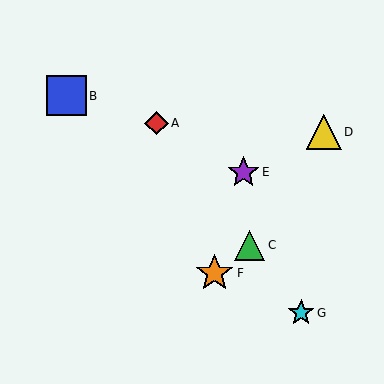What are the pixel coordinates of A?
Object A is at (156, 123).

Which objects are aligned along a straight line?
Objects A, C, G are aligned along a straight line.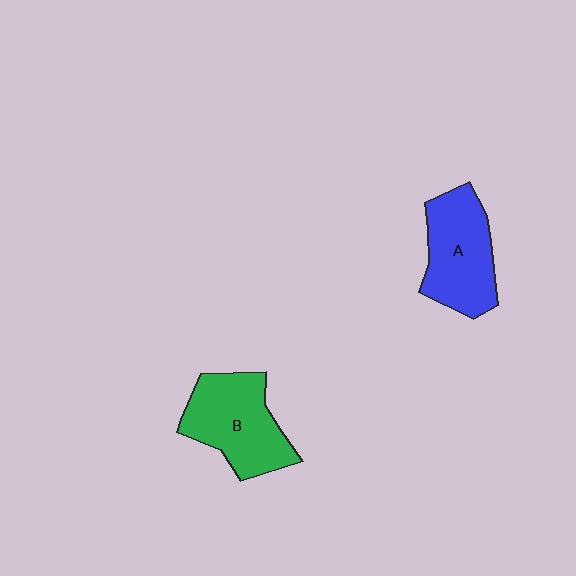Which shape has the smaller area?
Shape A (blue).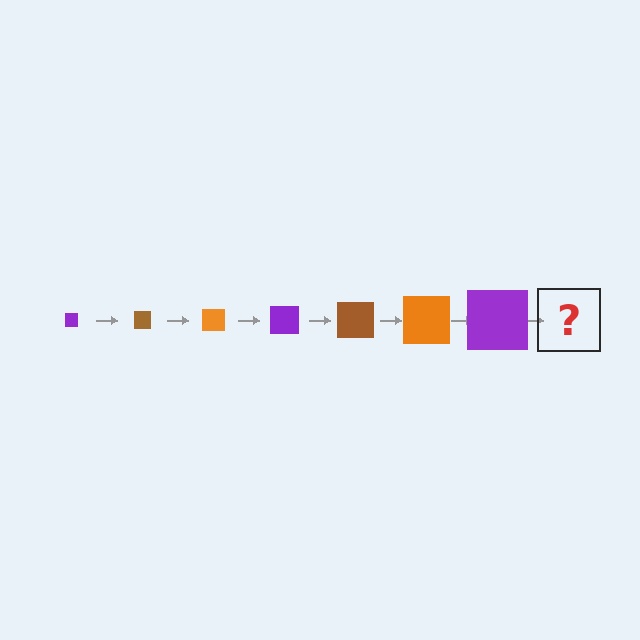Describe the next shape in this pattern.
It should be a brown square, larger than the previous one.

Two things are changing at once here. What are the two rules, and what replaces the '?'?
The two rules are that the square grows larger each step and the color cycles through purple, brown, and orange. The '?' should be a brown square, larger than the previous one.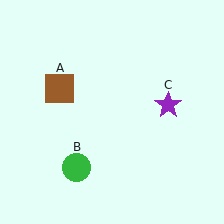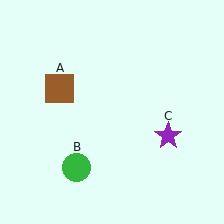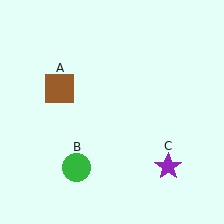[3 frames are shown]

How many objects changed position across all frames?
1 object changed position: purple star (object C).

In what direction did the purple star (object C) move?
The purple star (object C) moved down.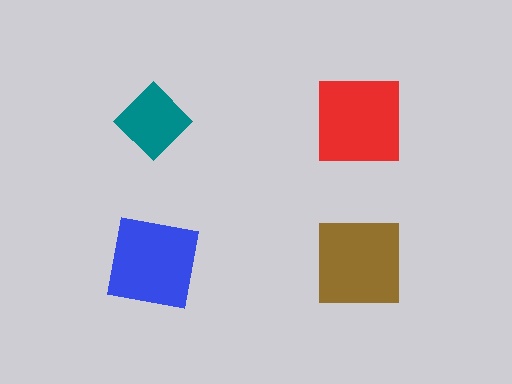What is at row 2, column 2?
A brown square.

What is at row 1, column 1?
A teal diamond.